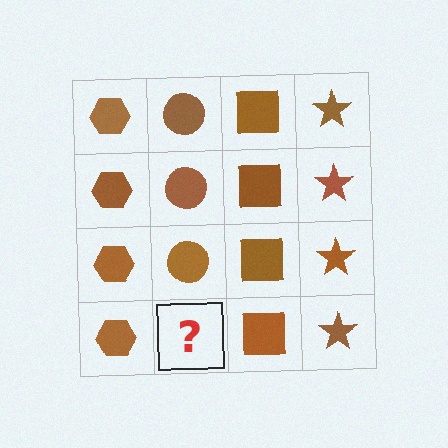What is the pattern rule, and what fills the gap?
The rule is that each column has a consistent shape. The gap should be filled with a brown circle.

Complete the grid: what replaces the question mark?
The question mark should be replaced with a brown circle.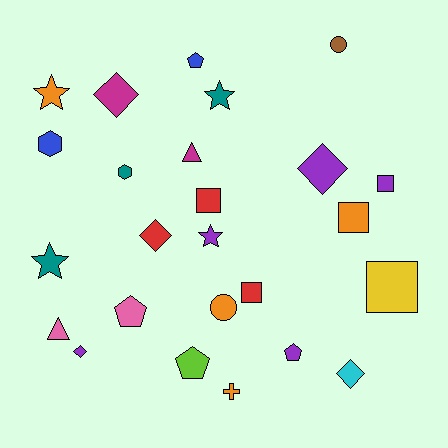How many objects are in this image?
There are 25 objects.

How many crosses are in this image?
There is 1 cross.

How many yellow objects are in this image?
There is 1 yellow object.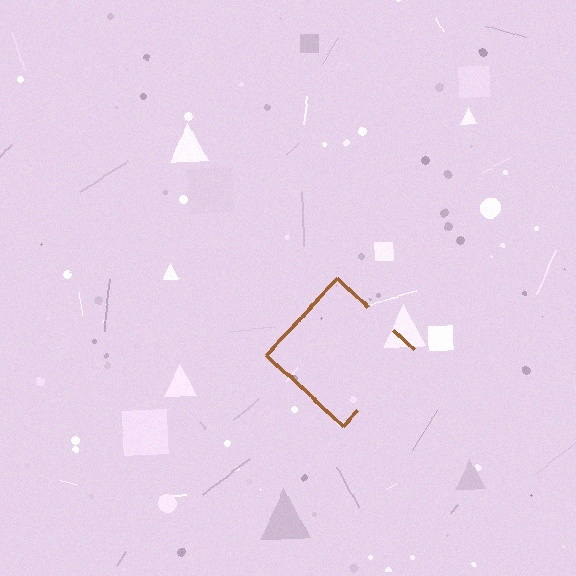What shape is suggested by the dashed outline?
The dashed outline suggests a diamond.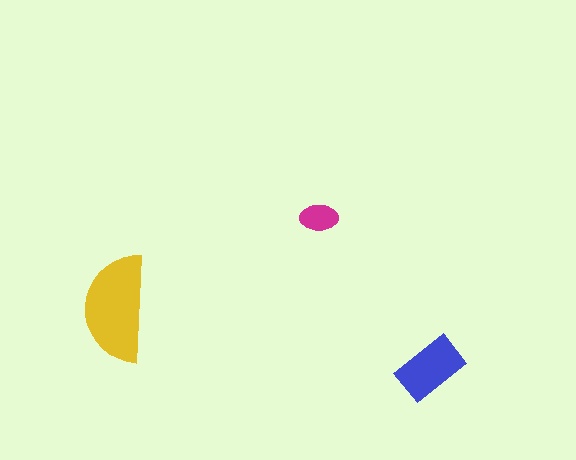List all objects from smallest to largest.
The magenta ellipse, the blue rectangle, the yellow semicircle.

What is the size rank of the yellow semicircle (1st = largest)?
1st.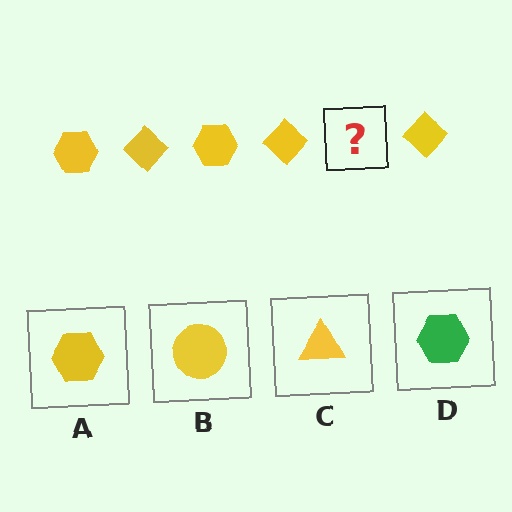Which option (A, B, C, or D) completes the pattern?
A.